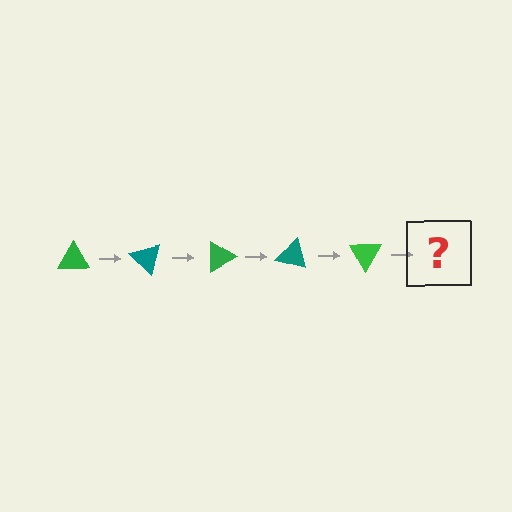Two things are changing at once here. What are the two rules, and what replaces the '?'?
The two rules are that it rotates 45 degrees each step and the color cycles through green and teal. The '?' should be a teal triangle, rotated 225 degrees from the start.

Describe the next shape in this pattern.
It should be a teal triangle, rotated 225 degrees from the start.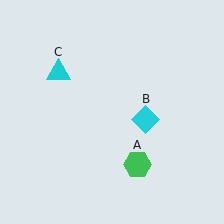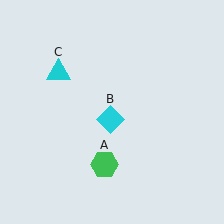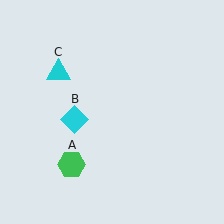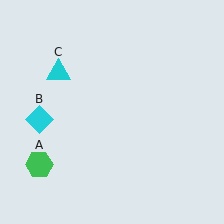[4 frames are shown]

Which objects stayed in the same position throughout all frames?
Cyan triangle (object C) remained stationary.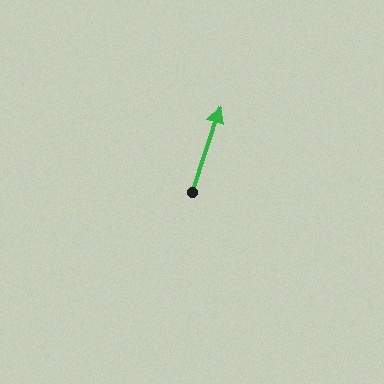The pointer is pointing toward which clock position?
Roughly 1 o'clock.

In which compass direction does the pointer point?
North.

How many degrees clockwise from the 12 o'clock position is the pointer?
Approximately 18 degrees.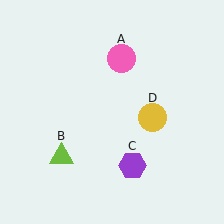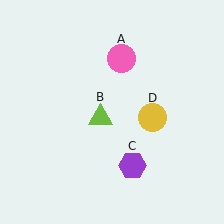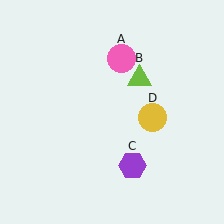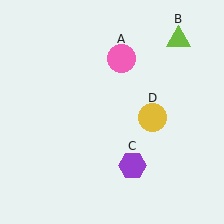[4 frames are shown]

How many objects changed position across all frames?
1 object changed position: lime triangle (object B).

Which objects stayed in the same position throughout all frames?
Pink circle (object A) and purple hexagon (object C) and yellow circle (object D) remained stationary.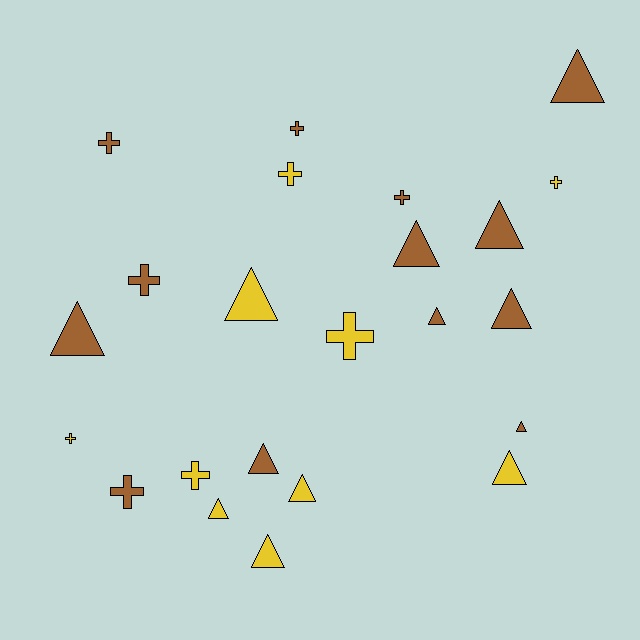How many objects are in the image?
There are 23 objects.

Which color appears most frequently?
Brown, with 13 objects.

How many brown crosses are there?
There are 5 brown crosses.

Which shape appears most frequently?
Triangle, with 13 objects.